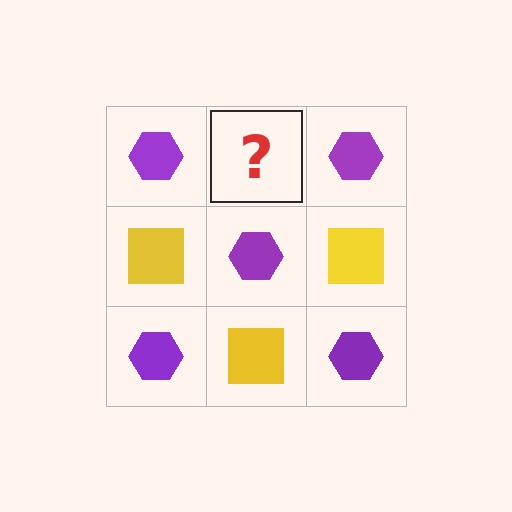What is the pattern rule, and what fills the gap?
The rule is that it alternates purple hexagon and yellow square in a checkerboard pattern. The gap should be filled with a yellow square.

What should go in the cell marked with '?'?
The missing cell should contain a yellow square.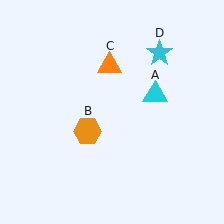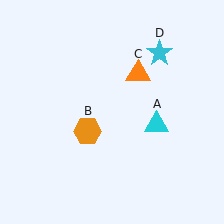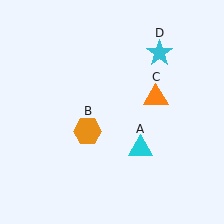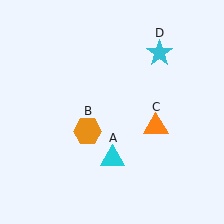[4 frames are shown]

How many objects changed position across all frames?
2 objects changed position: cyan triangle (object A), orange triangle (object C).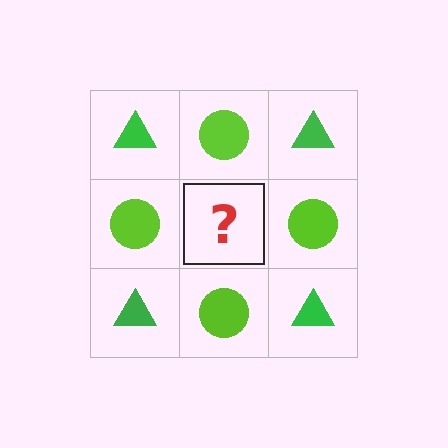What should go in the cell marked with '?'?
The missing cell should contain a green triangle.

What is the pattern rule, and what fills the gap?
The rule is that it alternates green triangle and lime circle in a checkerboard pattern. The gap should be filled with a green triangle.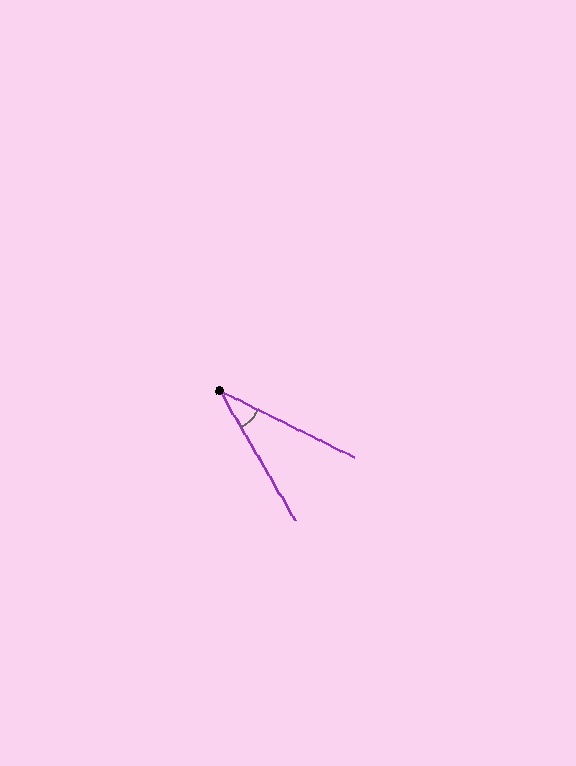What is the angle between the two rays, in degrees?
Approximately 33 degrees.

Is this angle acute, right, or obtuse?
It is acute.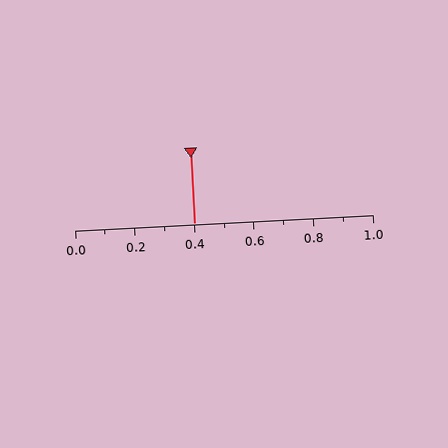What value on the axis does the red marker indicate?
The marker indicates approximately 0.4.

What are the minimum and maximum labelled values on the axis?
The axis runs from 0.0 to 1.0.